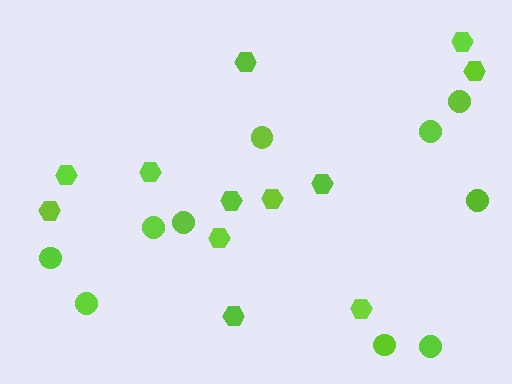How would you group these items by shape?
There are 2 groups: one group of circles (10) and one group of hexagons (12).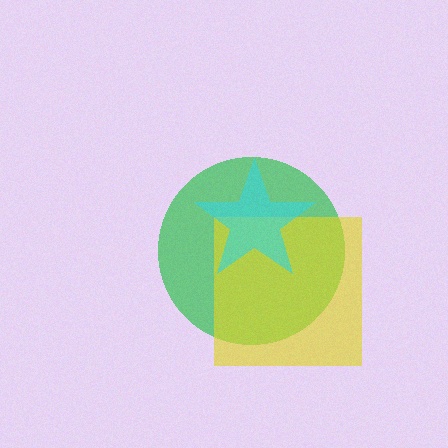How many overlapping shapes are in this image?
There are 3 overlapping shapes in the image.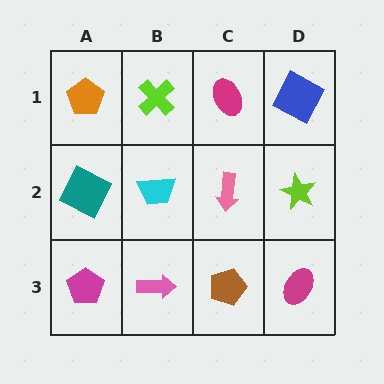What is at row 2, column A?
A teal square.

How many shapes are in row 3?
4 shapes.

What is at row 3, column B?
A pink arrow.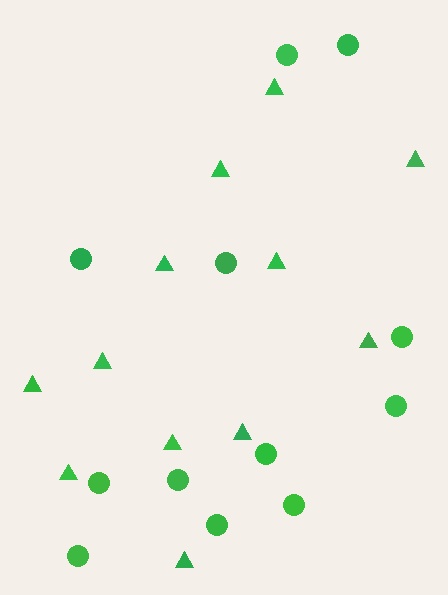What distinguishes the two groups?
There are 2 groups: one group of triangles (12) and one group of circles (12).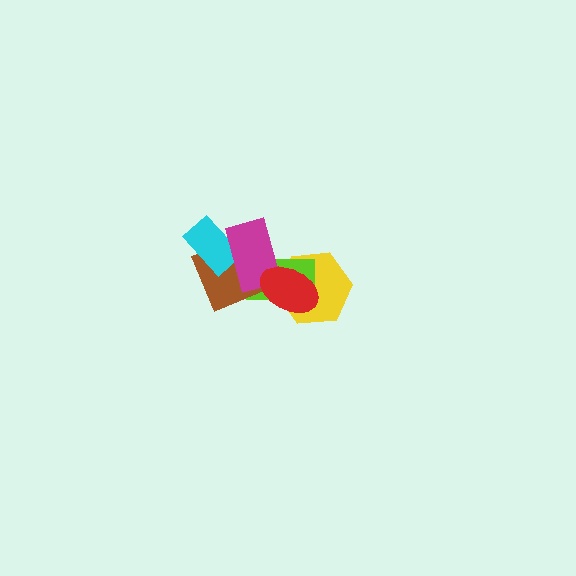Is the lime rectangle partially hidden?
Yes, it is partially covered by another shape.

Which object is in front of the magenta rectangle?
The red ellipse is in front of the magenta rectangle.